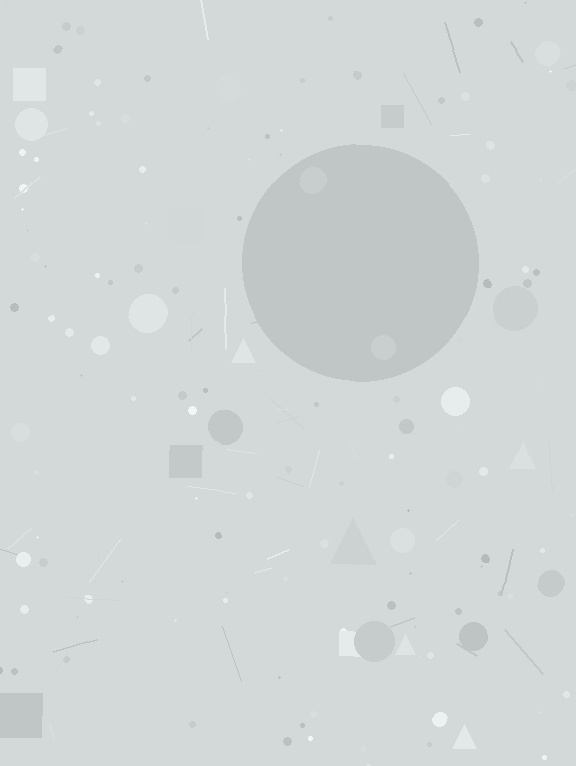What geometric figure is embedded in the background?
A circle is embedded in the background.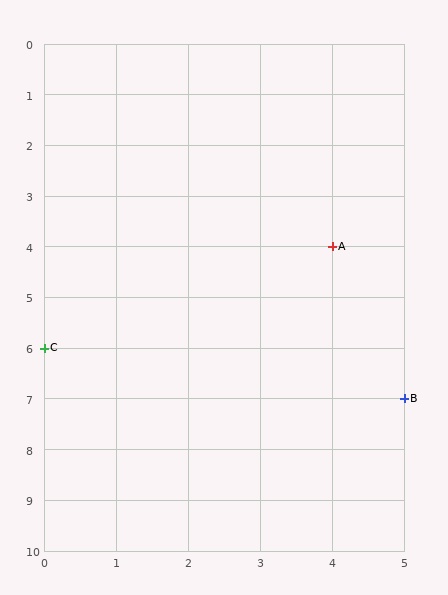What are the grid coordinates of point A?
Point A is at grid coordinates (4, 4).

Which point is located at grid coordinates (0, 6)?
Point C is at (0, 6).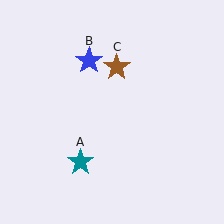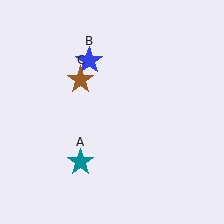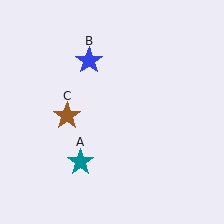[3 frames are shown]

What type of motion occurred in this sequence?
The brown star (object C) rotated counterclockwise around the center of the scene.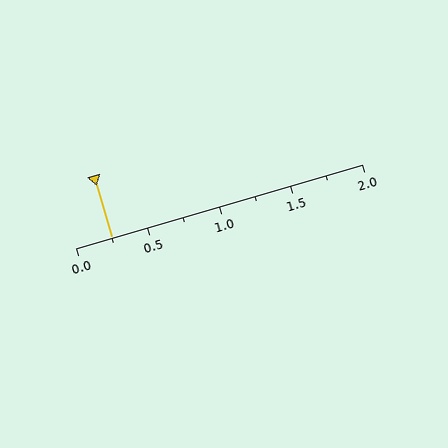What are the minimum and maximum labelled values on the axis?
The axis runs from 0.0 to 2.0.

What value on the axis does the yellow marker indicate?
The marker indicates approximately 0.25.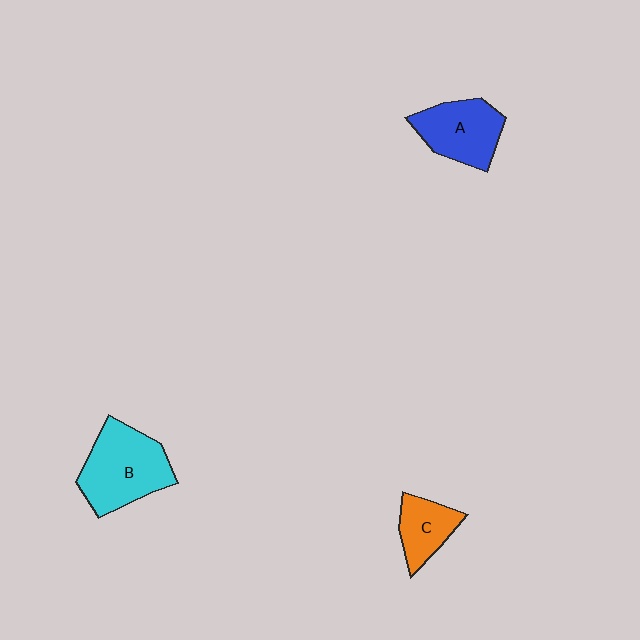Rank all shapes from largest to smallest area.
From largest to smallest: B (cyan), A (blue), C (orange).